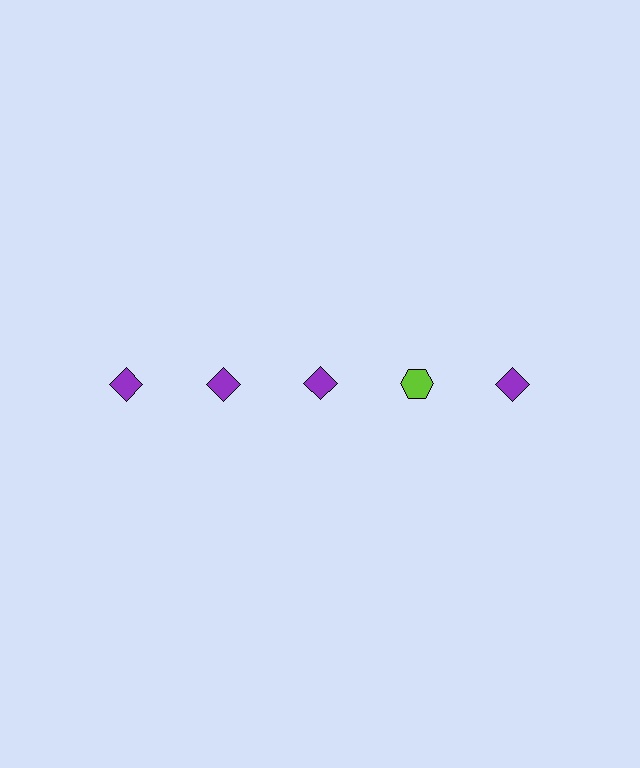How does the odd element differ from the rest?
It differs in both color (lime instead of purple) and shape (hexagon instead of diamond).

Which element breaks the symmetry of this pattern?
The lime hexagon in the top row, second from right column breaks the symmetry. All other shapes are purple diamonds.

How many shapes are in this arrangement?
There are 5 shapes arranged in a grid pattern.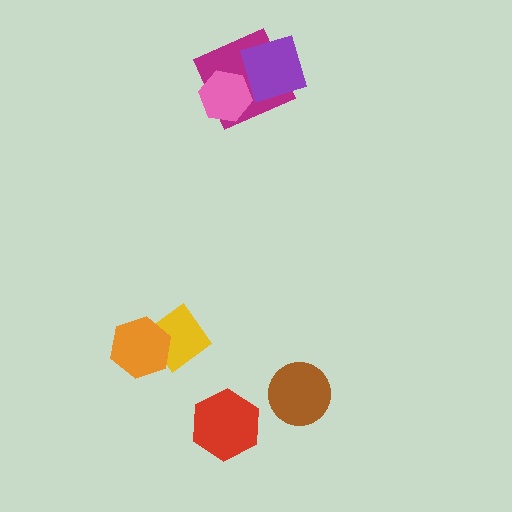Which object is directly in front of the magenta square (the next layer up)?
The pink hexagon is directly in front of the magenta square.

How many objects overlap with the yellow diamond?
1 object overlaps with the yellow diamond.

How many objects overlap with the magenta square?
2 objects overlap with the magenta square.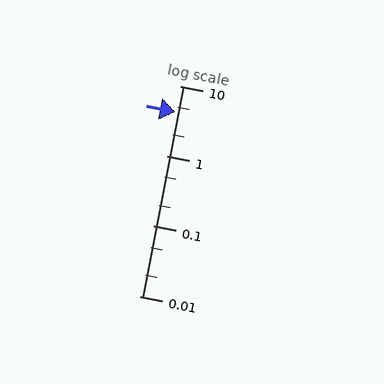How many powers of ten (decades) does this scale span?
The scale spans 3 decades, from 0.01 to 10.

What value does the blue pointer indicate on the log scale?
The pointer indicates approximately 4.3.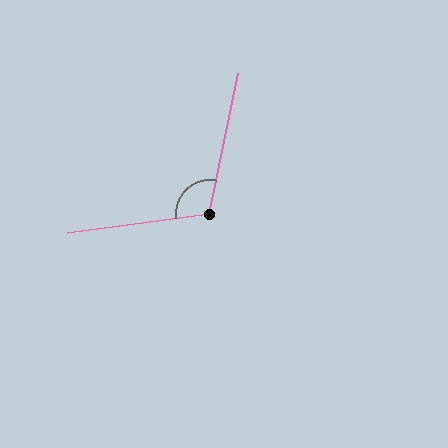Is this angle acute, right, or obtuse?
It is obtuse.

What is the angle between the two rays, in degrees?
Approximately 109 degrees.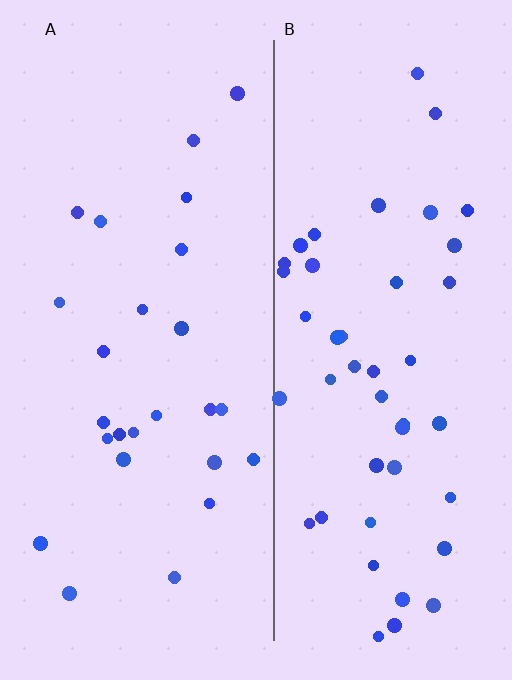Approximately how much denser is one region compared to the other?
Approximately 1.9× — region B over region A.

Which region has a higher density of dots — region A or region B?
B (the right).